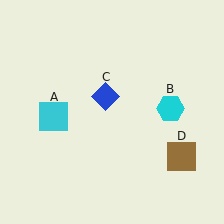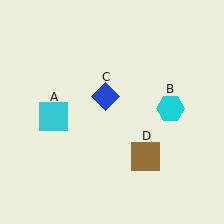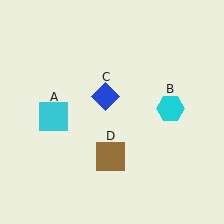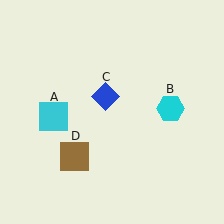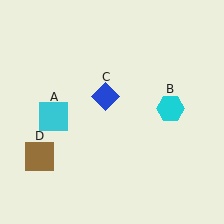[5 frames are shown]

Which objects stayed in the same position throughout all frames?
Cyan square (object A) and cyan hexagon (object B) and blue diamond (object C) remained stationary.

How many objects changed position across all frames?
1 object changed position: brown square (object D).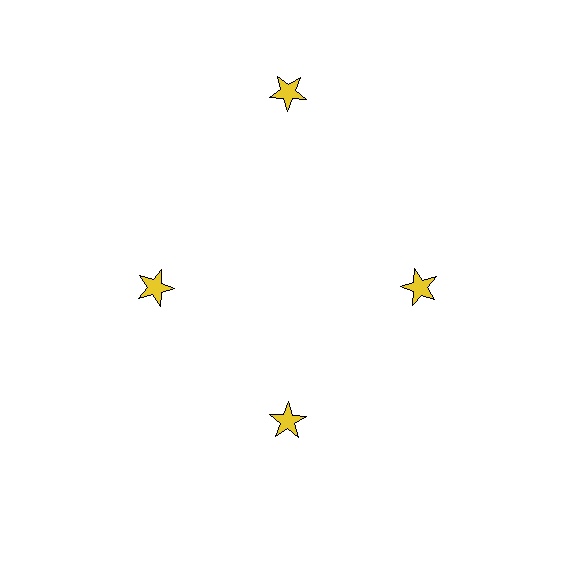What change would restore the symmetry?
The symmetry would be restored by moving it inward, back onto the ring so that all 4 stars sit at equal angles and equal distance from the center.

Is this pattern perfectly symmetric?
No. The 4 yellow stars are arranged in a ring, but one element near the 12 o'clock position is pushed outward from the center, breaking the 4-fold rotational symmetry.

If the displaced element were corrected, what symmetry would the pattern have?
It would have 4-fold rotational symmetry — the pattern would map onto itself every 90 degrees.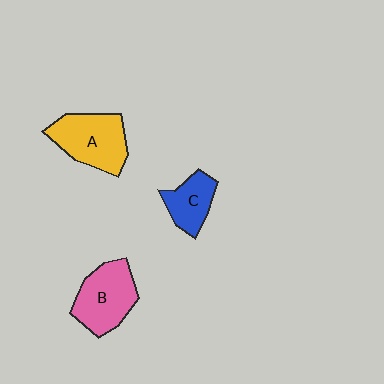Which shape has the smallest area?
Shape C (blue).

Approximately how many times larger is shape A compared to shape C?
Approximately 1.7 times.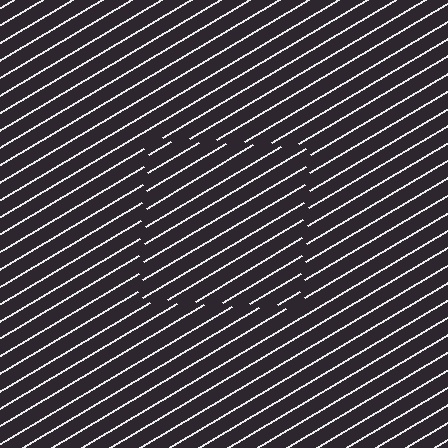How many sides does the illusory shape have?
4 sides — the line-ends trace a square.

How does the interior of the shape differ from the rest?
The interior of the shape contains the same grating, shifted by half a period — the contour is defined by the phase discontinuity where line-ends from the inner and outer gratings abut.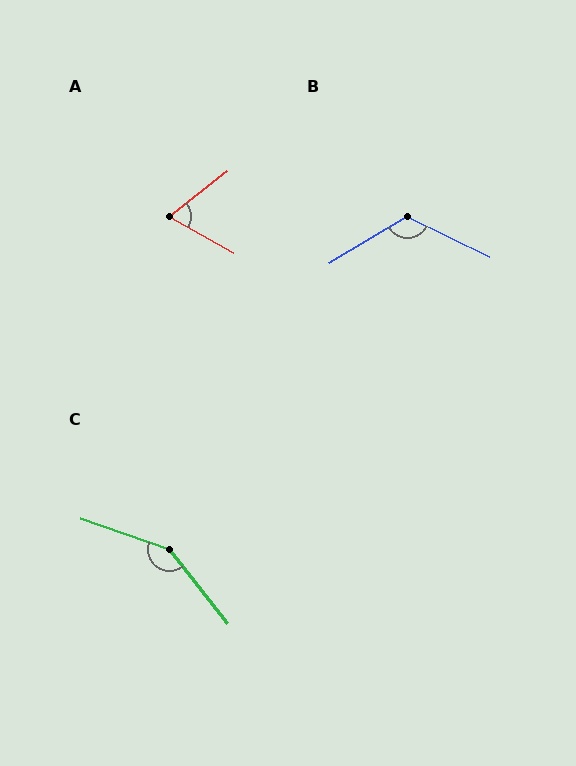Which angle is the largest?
C, at approximately 147 degrees.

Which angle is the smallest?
A, at approximately 68 degrees.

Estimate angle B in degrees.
Approximately 123 degrees.